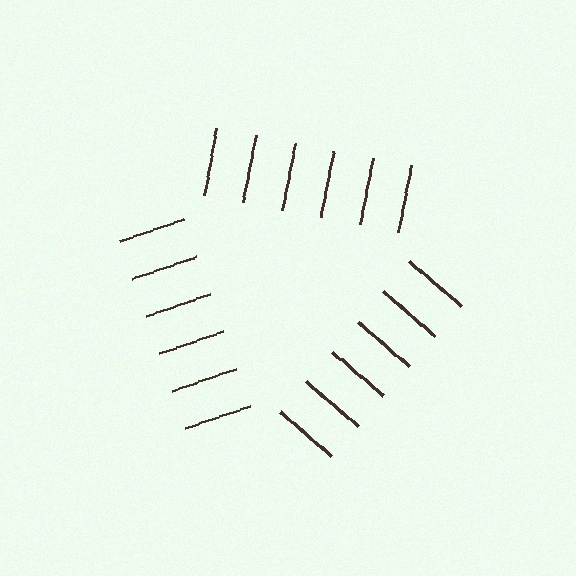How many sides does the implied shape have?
3 sides — the line-ends trace a triangle.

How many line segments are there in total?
18 — 6 along each of the 3 edges.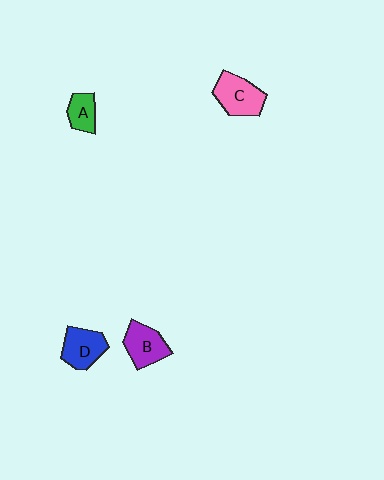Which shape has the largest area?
Shape C (pink).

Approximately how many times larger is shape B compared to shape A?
Approximately 1.5 times.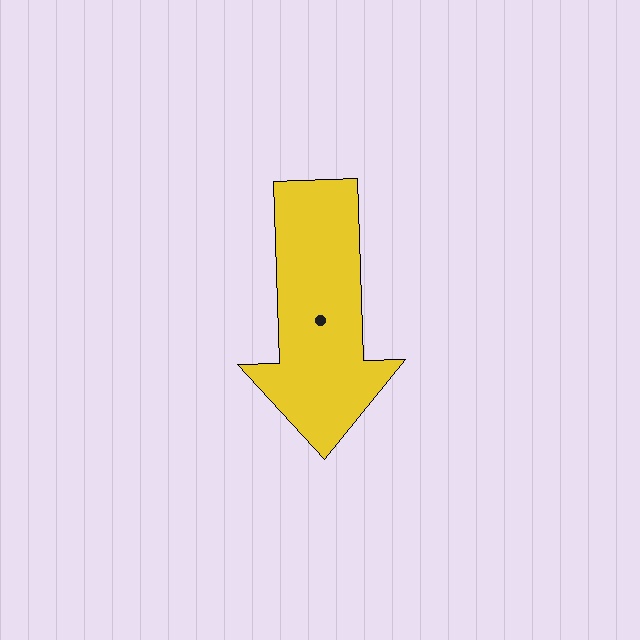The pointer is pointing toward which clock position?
Roughly 6 o'clock.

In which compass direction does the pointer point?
South.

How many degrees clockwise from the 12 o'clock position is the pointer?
Approximately 178 degrees.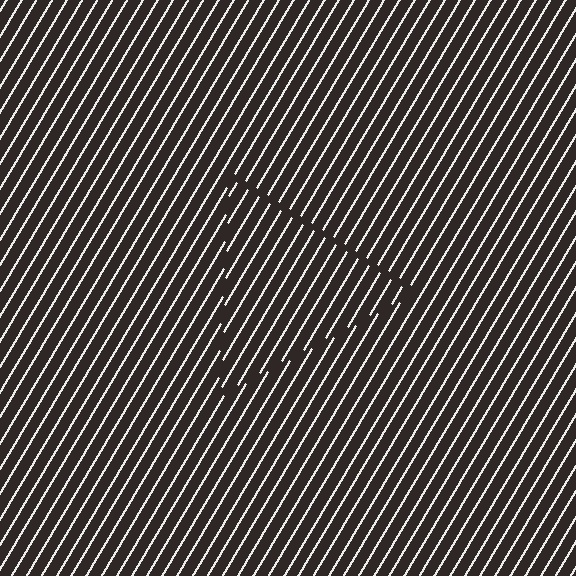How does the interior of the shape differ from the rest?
The interior of the shape contains the same grating, shifted by half a period — the contour is defined by the phase discontinuity where line-ends from the inner and outer gratings abut.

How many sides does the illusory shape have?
3 sides — the line-ends trace a triangle.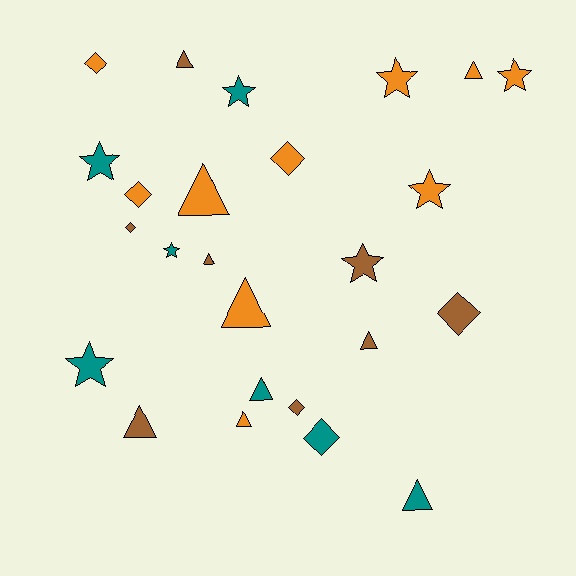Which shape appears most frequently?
Triangle, with 10 objects.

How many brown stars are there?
There is 1 brown star.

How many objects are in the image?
There are 25 objects.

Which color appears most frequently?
Orange, with 10 objects.